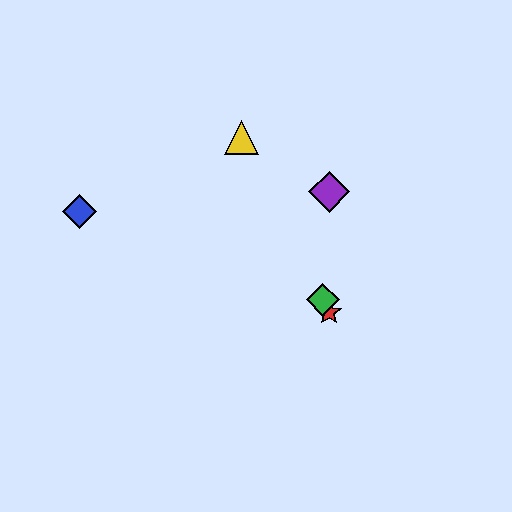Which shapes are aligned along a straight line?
The red star, the green diamond, the yellow triangle are aligned along a straight line.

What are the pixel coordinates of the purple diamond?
The purple diamond is at (329, 192).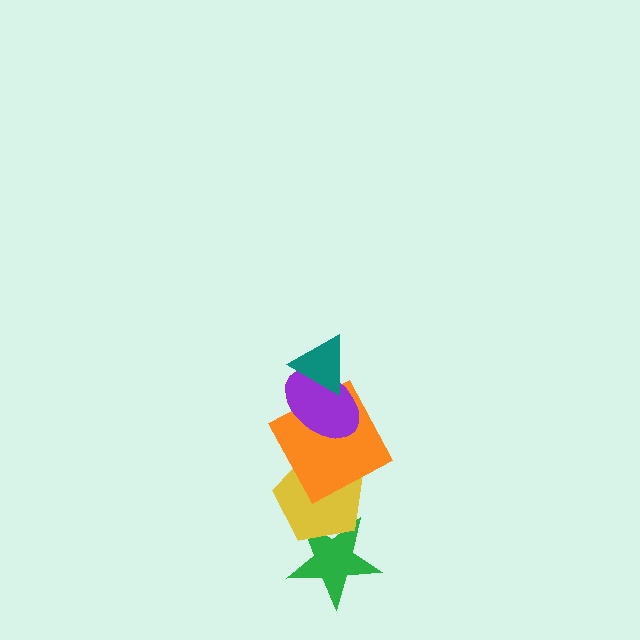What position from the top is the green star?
The green star is 5th from the top.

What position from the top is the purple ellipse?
The purple ellipse is 2nd from the top.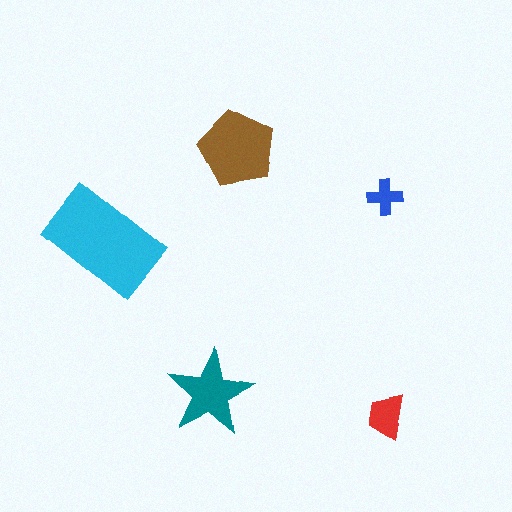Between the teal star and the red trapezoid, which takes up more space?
The teal star.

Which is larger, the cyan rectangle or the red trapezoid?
The cyan rectangle.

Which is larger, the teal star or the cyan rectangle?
The cyan rectangle.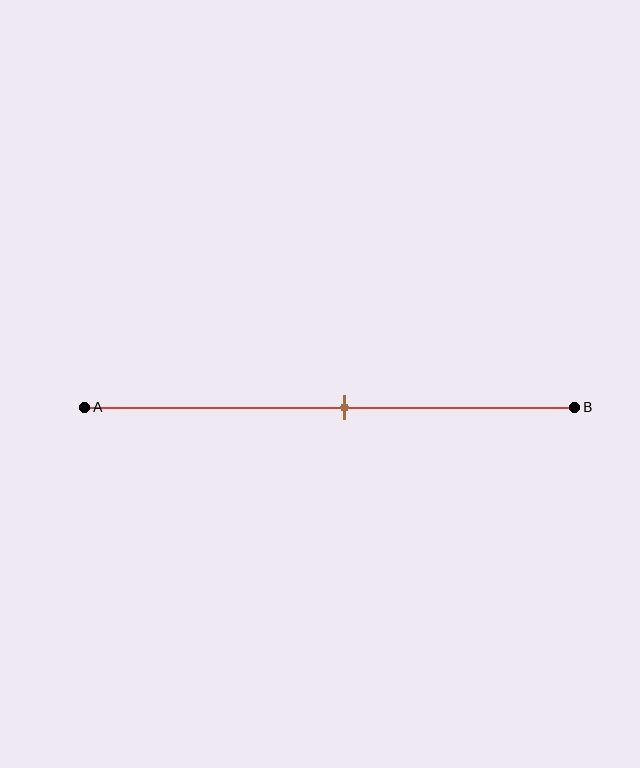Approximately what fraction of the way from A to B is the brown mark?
The brown mark is approximately 55% of the way from A to B.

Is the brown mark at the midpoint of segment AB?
No, the mark is at about 55% from A, not at the 50% midpoint.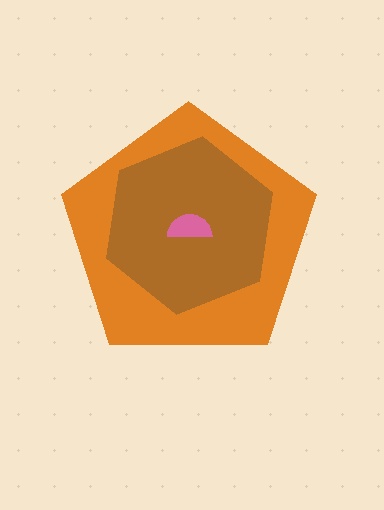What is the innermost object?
The pink semicircle.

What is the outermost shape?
The orange pentagon.